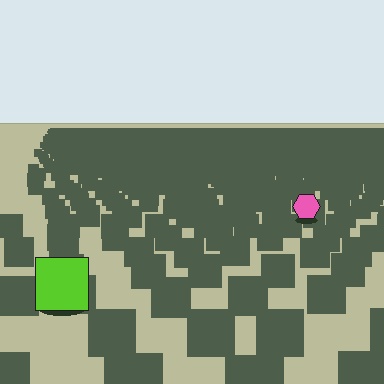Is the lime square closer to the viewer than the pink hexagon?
Yes. The lime square is closer — you can tell from the texture gradient: the ground texture is coarser near it.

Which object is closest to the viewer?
The lime square is closest. The texture marks near it are larger and more spread out.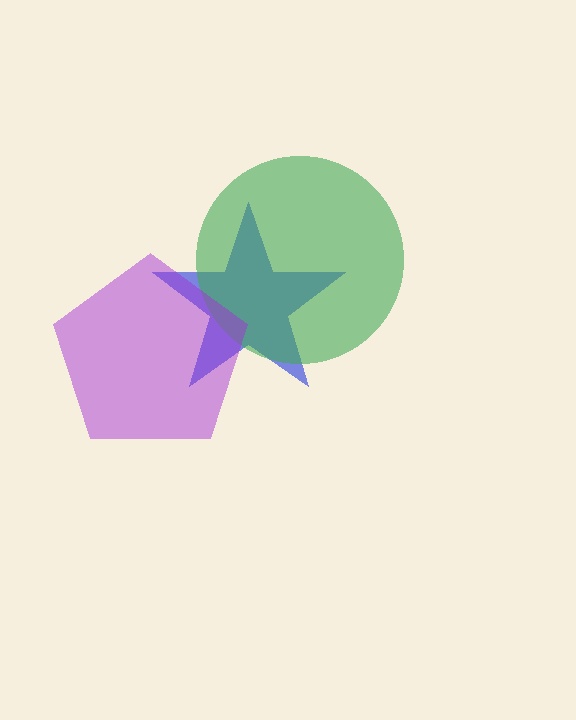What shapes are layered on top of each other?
The layered shapes are: a blue star, a green circle, a purple pentagon.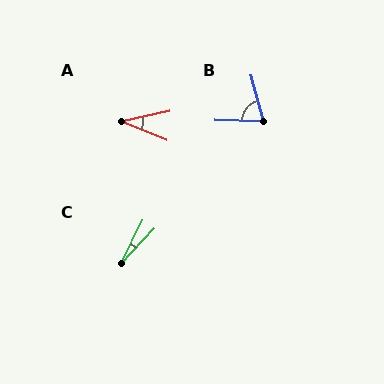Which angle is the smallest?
C, at approximately 16 degrees.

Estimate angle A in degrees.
Approximately 35 degrees.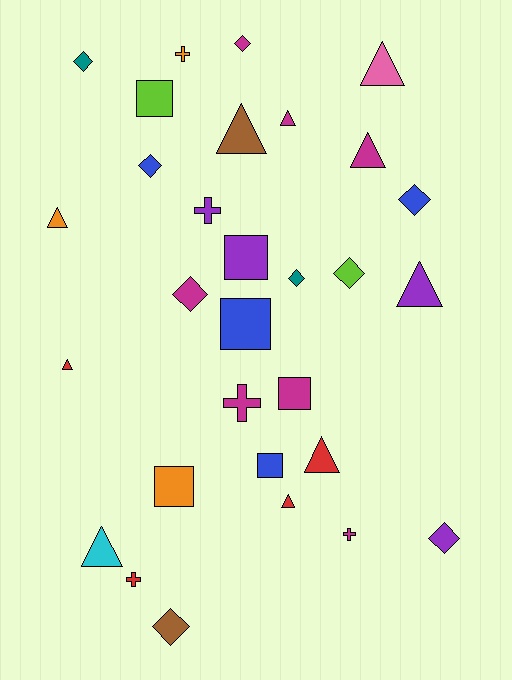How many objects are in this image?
There are 30 objects.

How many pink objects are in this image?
There is 1 pink object.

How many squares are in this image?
There are 6 squares.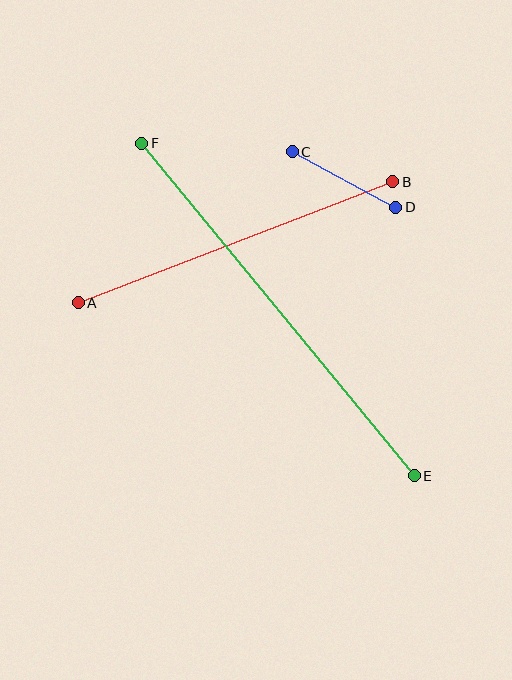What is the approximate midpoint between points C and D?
The midpoint is at approximately (344, 180) pixels.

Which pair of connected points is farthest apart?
Points E and F are farthest apart.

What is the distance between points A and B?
The distance is approximately 337 pixels.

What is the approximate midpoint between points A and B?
The midpoint is at approximately (236, 242) pixels.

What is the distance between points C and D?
The distance is approximately 117 pixels.